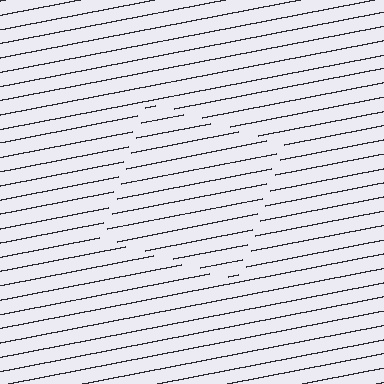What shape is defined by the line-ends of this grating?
An illusory square. The interior of the shape contains the same grating, shifted by half a period — the contour is defined by the phase discontinuity where line-ends from the inner and outer gratings abut.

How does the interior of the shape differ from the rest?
The interior of the shape contains the same grating, shifted by half a period — the contour is defined by the phase discontinuity where line-ends from the inner and outer gratings abut.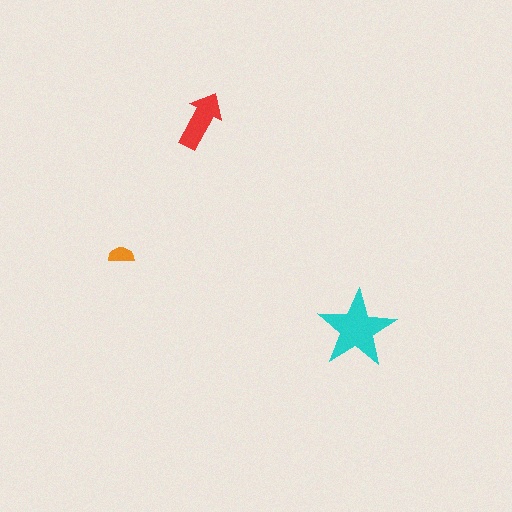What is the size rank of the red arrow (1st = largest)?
2nd.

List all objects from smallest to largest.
The orange semicircle, the red arrow, the cyan star.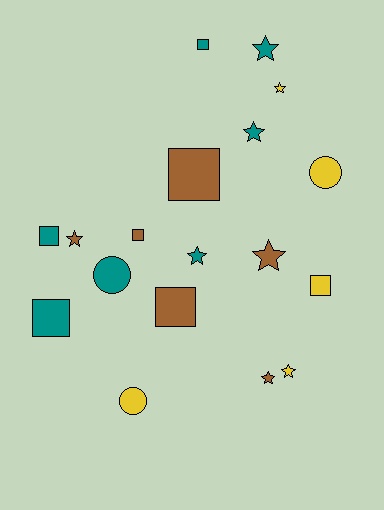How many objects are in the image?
There are 18 objects.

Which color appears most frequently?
Teal, with 7 objects.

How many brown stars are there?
There are 3 brown stars.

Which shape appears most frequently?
Star, with 8 objects.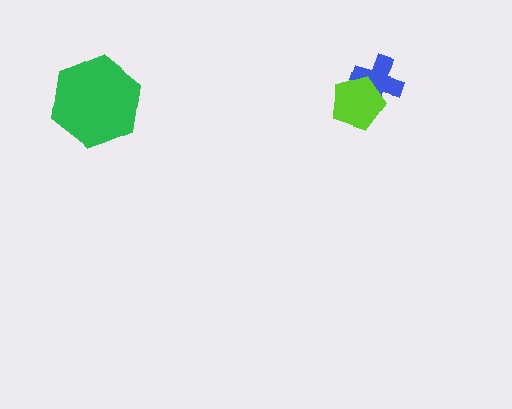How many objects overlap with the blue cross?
1 object overlaps with the blue cross.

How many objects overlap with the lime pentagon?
1 object overlaps with the lime pentagon.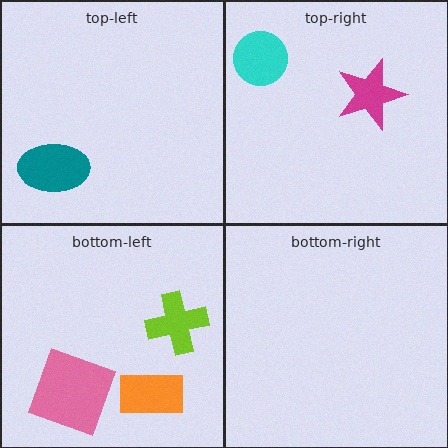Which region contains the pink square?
The bottom-left region.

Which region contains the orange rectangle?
The bottom-left region.